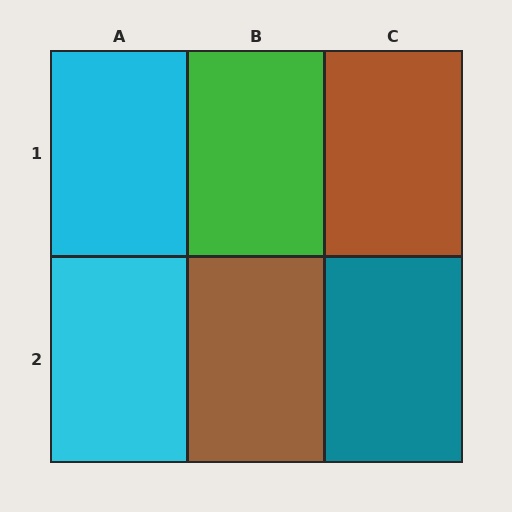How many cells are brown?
2 cells are brown.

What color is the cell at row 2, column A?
Cyan.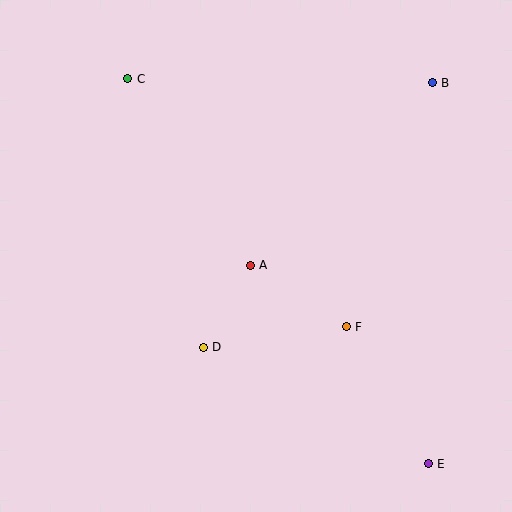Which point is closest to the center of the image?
Point A at (250, 265) is closest to the center.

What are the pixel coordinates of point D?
Point D is at (203, 347).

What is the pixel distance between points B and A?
The distance between B and A is 257 pixels.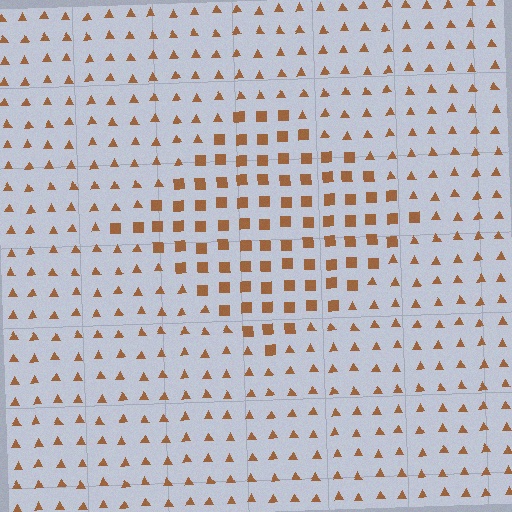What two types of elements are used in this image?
The image uses squares inside the diamond region and triangles outside it.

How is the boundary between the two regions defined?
The boundary is defined by a change in element shape: squares inside vs. triangles outside. All elements share the same color and spacing.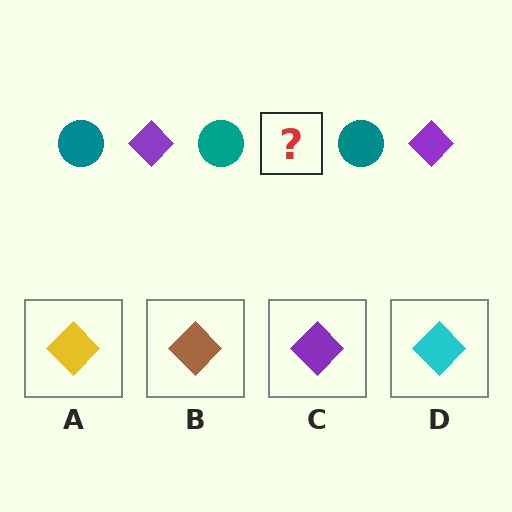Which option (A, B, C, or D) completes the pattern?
C.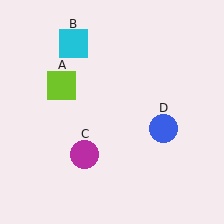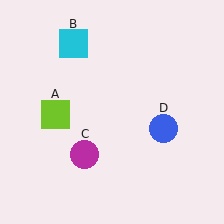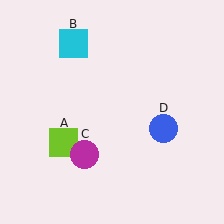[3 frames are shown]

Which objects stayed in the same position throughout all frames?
Cyan square (object B) and magenta circle (object C) and blue circle (object D) remained stationary.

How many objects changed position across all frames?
1 object changed position: lime square (object A).